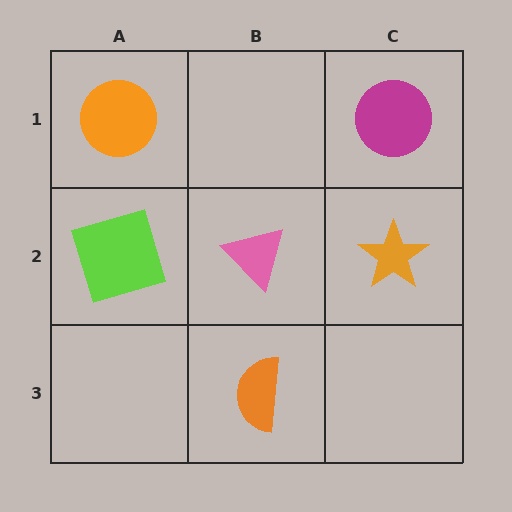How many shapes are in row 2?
3 shapes.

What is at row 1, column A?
An orange circle.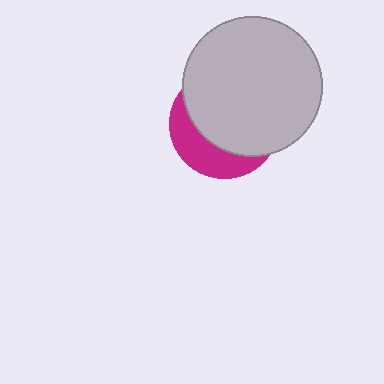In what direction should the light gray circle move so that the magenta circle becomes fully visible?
The light gray circle should move toward the upper-right. That is the shortest direction to clear the overlap and leave the magenta circle fully visible.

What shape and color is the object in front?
The object in front is a light gray circle.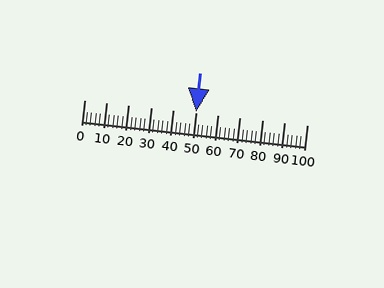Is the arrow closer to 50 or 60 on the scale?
The arrow is closer to 50.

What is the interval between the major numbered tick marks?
The major tick marks are spaced 10 units apart.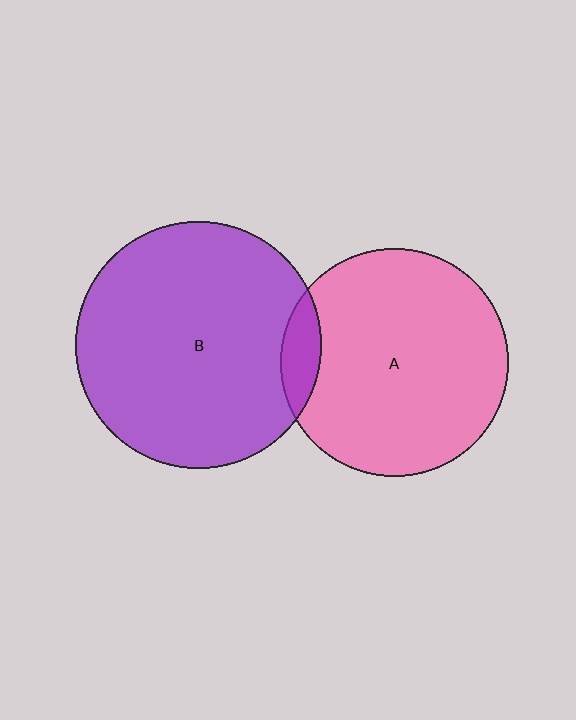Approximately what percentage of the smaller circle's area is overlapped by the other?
Approximately 10%.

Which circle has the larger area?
Circle B (purple).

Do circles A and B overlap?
Yes.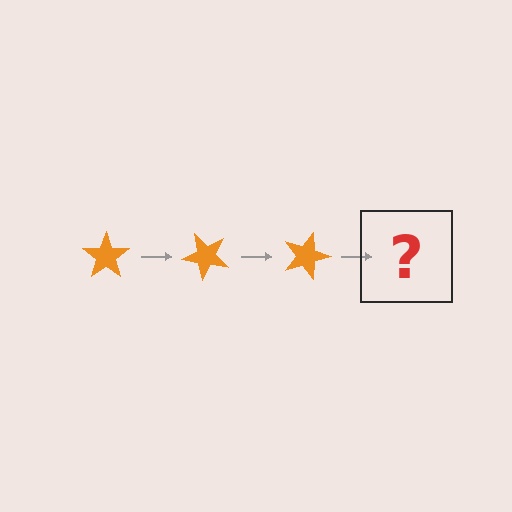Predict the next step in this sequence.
The next step is an orange star rotated 135 degrees.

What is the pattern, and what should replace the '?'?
The pattern is that the star rotates 45 degrees each step. The '?' should be an orange star rotated 135 degrees.